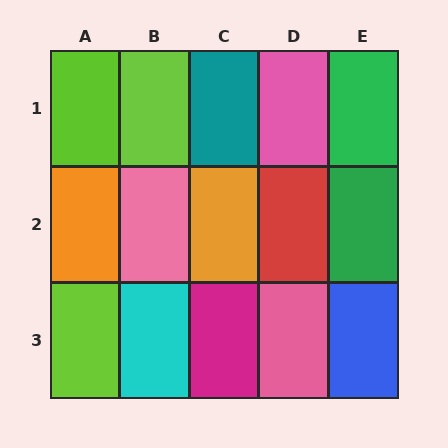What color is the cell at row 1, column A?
Lime.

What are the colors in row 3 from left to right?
Lime, cyan, magenta, pink, blue.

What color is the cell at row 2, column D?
Red.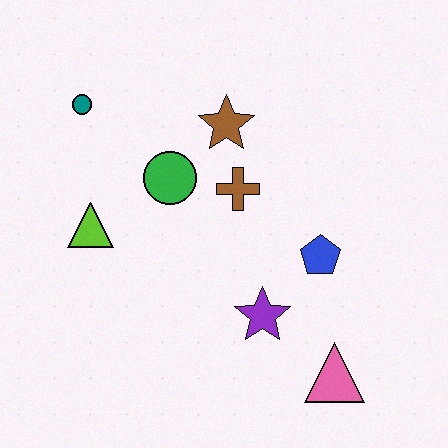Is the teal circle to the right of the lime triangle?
No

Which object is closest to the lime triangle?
The green circle is closest to the lime triangle.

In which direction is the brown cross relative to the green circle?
The brown cross is to the right of the green circle.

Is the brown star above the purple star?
Yes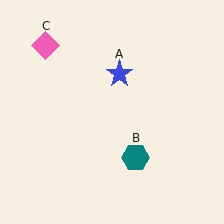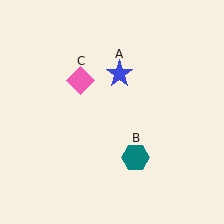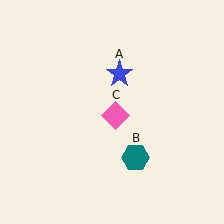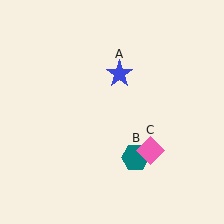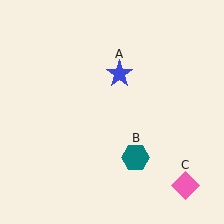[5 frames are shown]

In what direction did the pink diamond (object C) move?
The pink diamond (object C) moved down and to the right.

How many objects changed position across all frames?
1 object changed position: pink diamond (object C).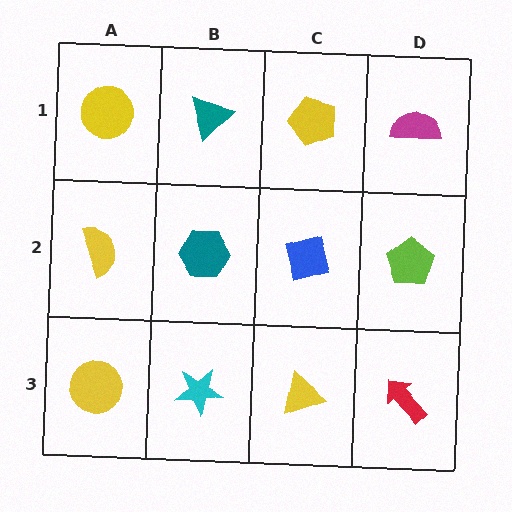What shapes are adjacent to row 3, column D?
A lime pentagon (row 2, column D), a yellow triangle (row 3, column C).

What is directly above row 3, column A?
A yellow semicircle.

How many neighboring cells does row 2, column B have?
4.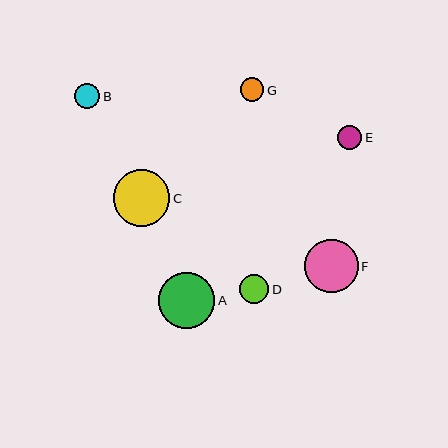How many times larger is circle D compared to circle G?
Circle D is approximately 1.3 times the size of circle G.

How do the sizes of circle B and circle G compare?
Circle B and circle G are approximately the same size.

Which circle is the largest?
Circle C is the largest with a size of approximately 57 pixels.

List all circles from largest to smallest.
From largest to smallest: C, A, F, D, B, E, G.